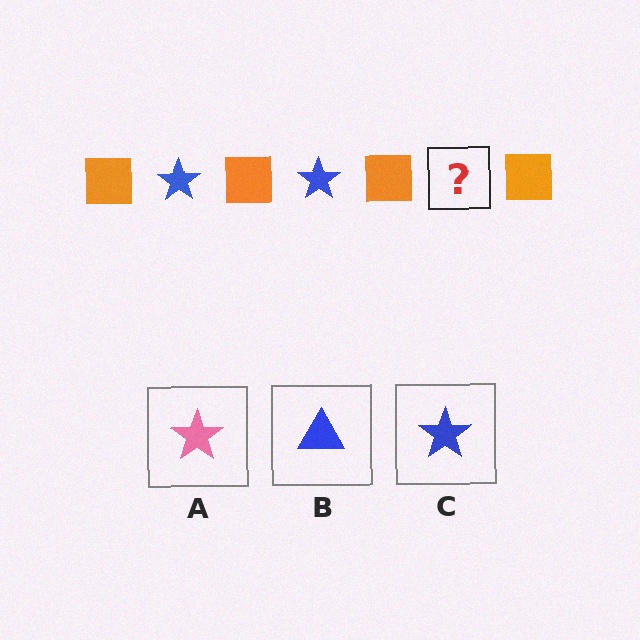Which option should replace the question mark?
Option C.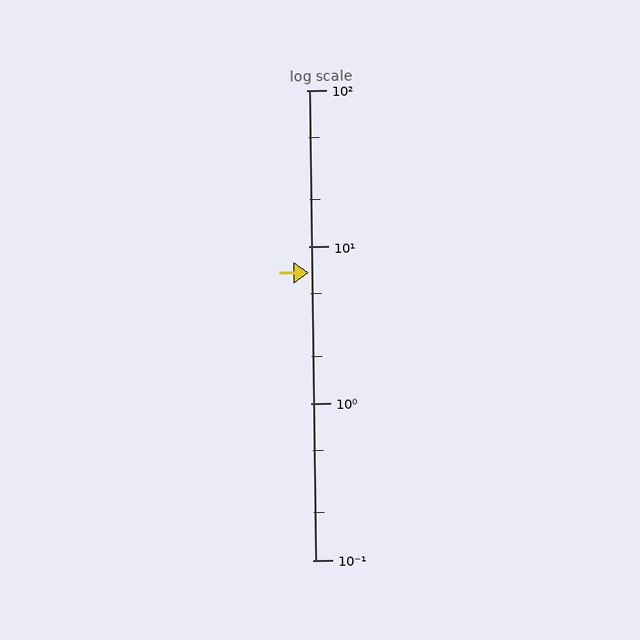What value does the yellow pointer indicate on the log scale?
The pointer indicates approximately 6.8.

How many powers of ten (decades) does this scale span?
The scale spans 3 decades, from 0.1 to 100.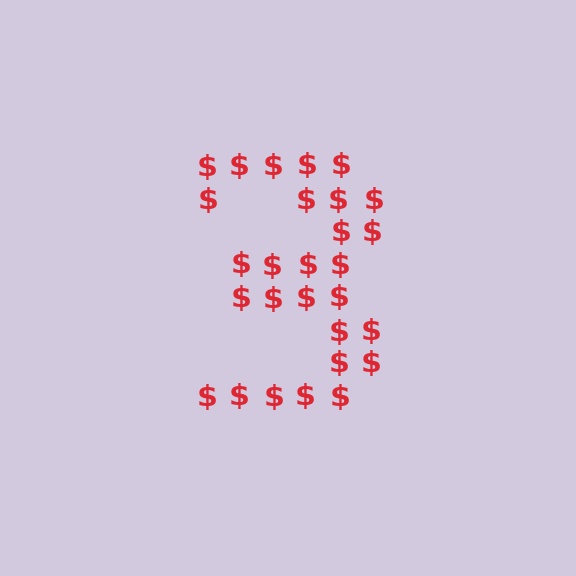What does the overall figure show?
The overall figure shows the digit 3.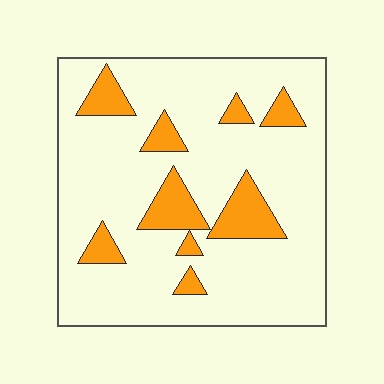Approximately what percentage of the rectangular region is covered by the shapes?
Approximately 15%.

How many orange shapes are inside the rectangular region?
9.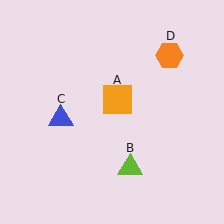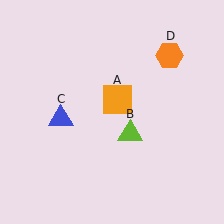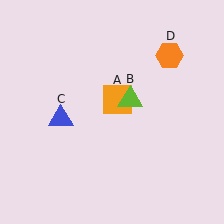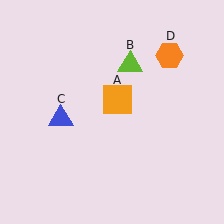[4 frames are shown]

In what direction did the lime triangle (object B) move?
The lime triangle (object B) moved up.